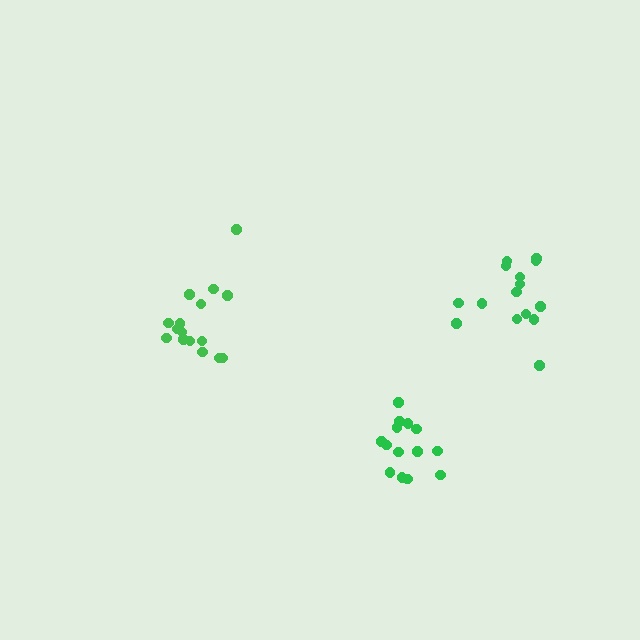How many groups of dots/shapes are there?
There are 3 groups.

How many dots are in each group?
Group 1: 16 dots, Group 2: 14 dots, Group 3: 15 dots (45 total).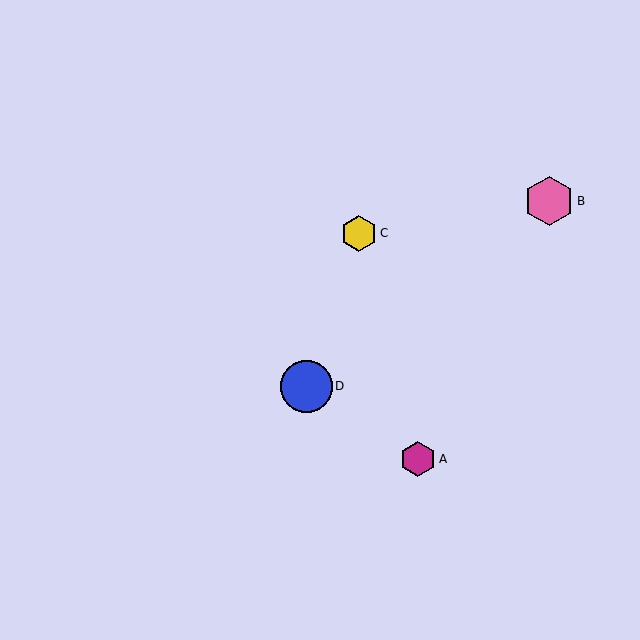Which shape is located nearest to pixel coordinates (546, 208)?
The pink hexagon (labeled B) at (549, 201) is nearest to that location.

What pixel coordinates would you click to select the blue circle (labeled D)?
Click at (306, 386) to select the blue circle D.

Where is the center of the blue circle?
The center of the blue circle is at (306, 386).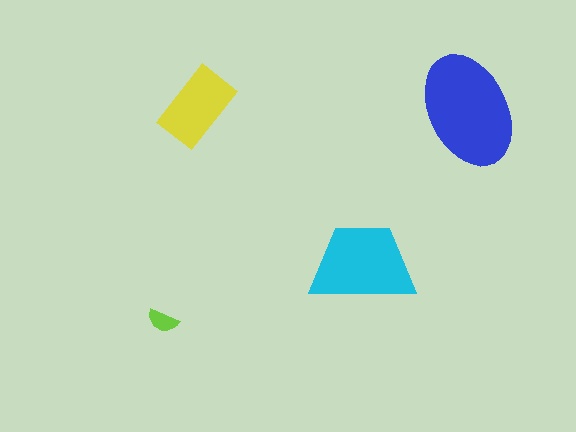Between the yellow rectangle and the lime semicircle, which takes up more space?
The yellow rectangle.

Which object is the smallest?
The lime semicircle.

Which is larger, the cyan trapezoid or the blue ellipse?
The blue ellipse.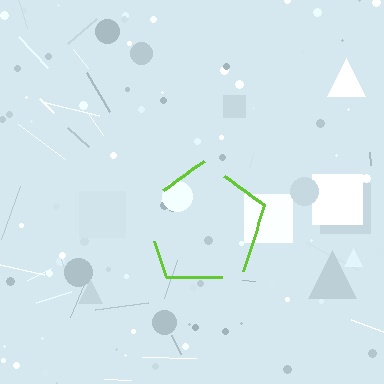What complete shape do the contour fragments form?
The contour fragments form a pentagon.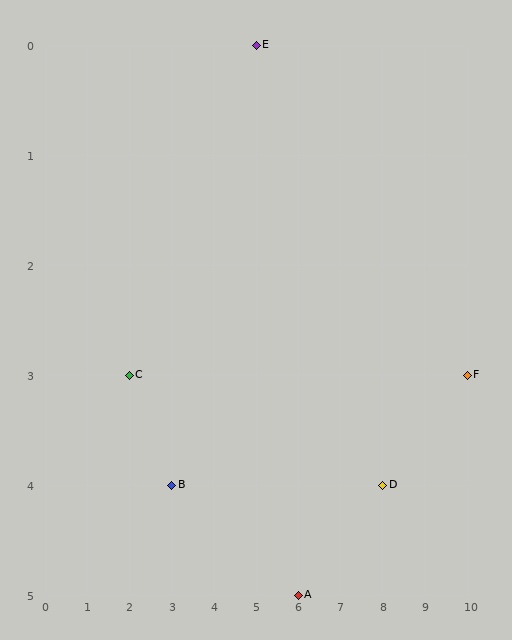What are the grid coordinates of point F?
Point F is at grid coordinates (10, 3).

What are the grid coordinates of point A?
Point A is at grid coordinates (6, 5).